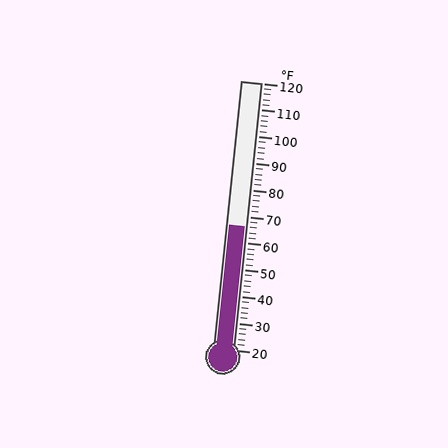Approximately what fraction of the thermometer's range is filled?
The thermometer is filled to approximately 45% of its range.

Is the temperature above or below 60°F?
The temperature is above 60°F.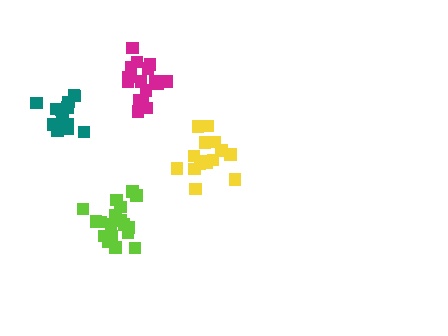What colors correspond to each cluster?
The clusters are colored: magenta, yellow, teal, lime.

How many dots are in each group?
Group 1: 17 dots, Group 2: 15 dots, Group 3: 13 dots, Group 4: 19 dots (64 total).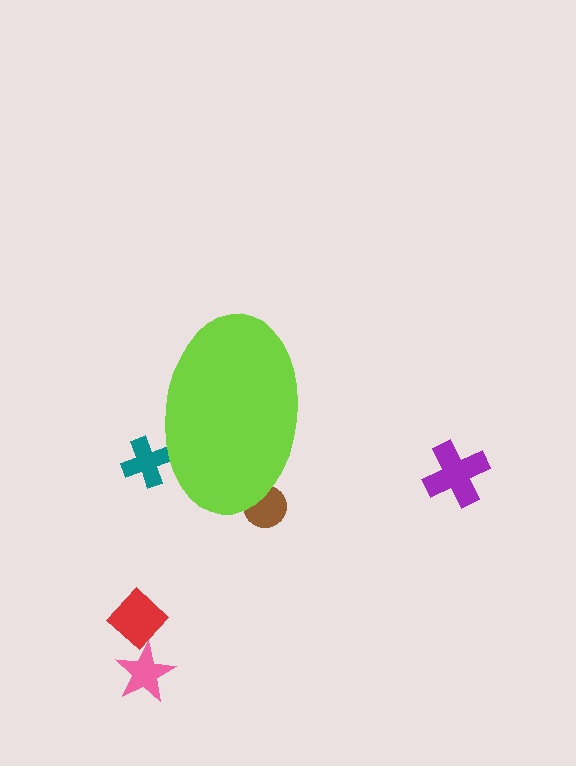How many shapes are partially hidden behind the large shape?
2 shapes are partially hidden.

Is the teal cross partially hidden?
Yes, the teal cross is partially hidden behind the lime ellipse.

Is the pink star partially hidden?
No, the pink star is fully visible.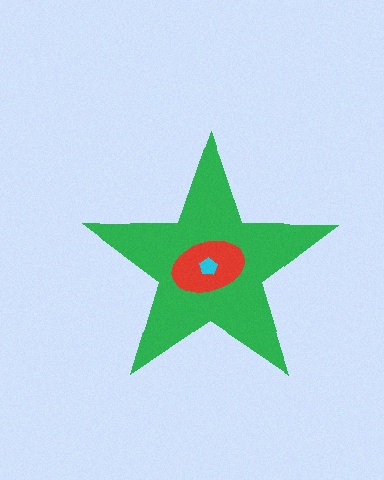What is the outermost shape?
The green star.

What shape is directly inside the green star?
The red ellipse.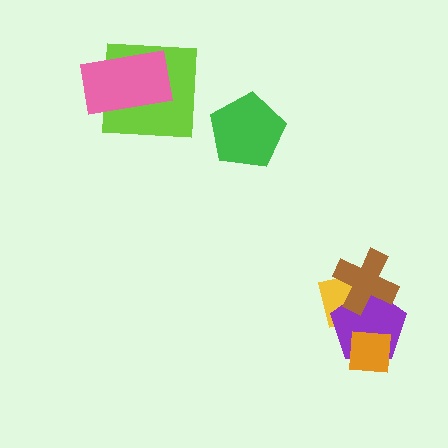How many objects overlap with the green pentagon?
0 objects overlap with the green pentagon.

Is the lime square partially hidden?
Yes, it is partially covered by another shape.